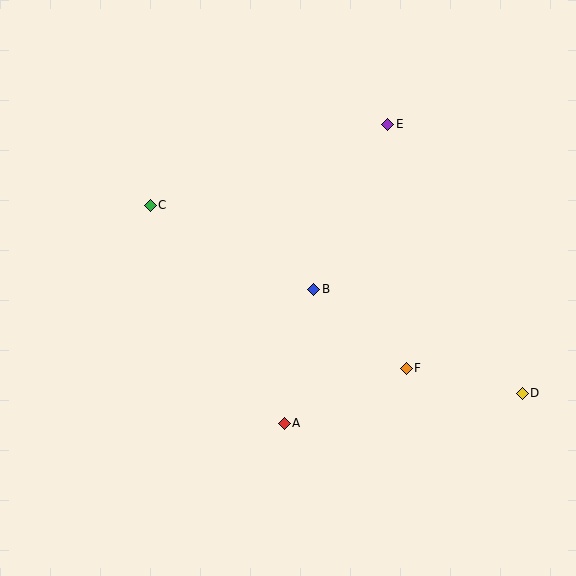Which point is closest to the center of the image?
Point B at (314, 289) is closest to the center.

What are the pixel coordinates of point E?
Point E is at (388, 124).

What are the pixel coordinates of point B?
Point B is at (314, 289).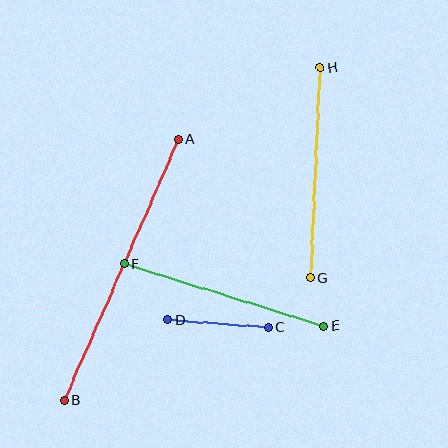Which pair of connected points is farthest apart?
Points A and B are farthest apart.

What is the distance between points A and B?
The distance is approximately 285 pixels.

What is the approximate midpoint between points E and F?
The midpoint is at approximately (224, 295) pixels.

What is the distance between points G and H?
The distance is approximately 210 pixels.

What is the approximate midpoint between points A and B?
The midpoint is at approximately (121, 270) pixels.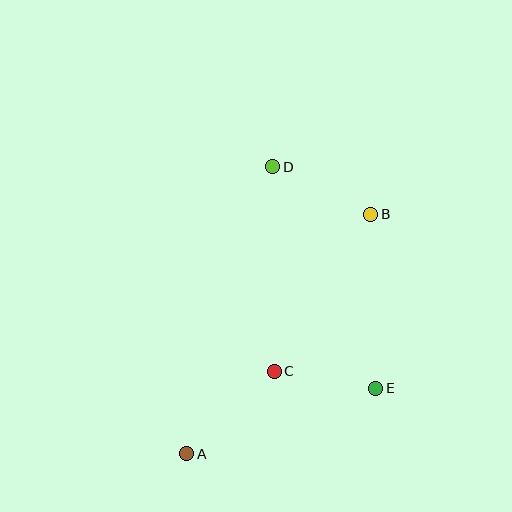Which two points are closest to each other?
Points C and E are closest to each other.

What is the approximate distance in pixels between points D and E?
The distance between D and E is approximately 244 pixels.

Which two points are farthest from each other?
Points A and B are farthest from each other.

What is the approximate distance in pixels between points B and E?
The distance between B and E is approximately 174 pixels.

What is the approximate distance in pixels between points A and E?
The distance between A and E is approximately 200 pixels.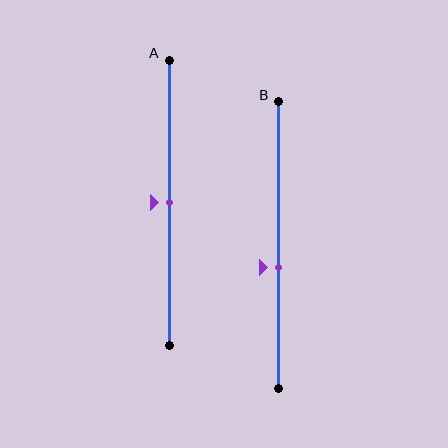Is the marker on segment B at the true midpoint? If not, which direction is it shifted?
No, the marker on segment B is shifted downward by about 8% of the segment length.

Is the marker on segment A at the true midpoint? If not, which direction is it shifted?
Yes, the marker on segment A is at the true midpoint.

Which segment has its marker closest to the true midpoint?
Segment A has its marker closest to the true midpoint.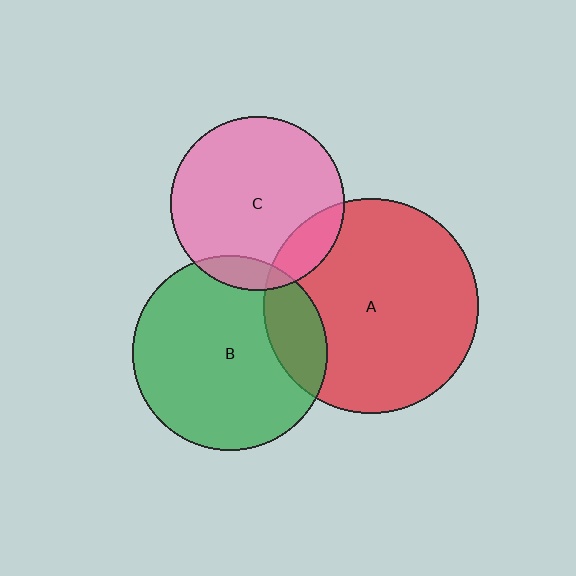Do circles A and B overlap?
Yes.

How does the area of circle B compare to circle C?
Approximately 1.3 times.